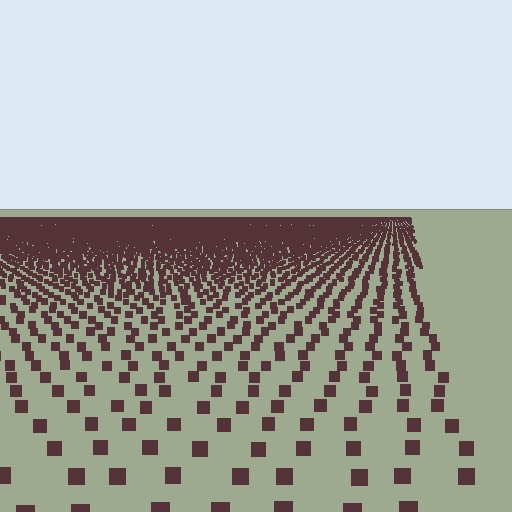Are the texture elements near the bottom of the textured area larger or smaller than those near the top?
Larger. Near the bottom, elements are closer to the viewer and appear at a bigger on-screen size.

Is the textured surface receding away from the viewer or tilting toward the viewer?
The surface is receding away from the viewer. Texture elements get smaller and denser toward the top.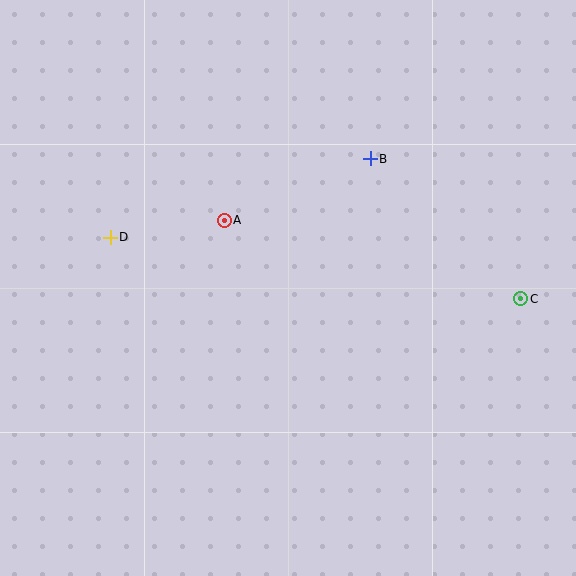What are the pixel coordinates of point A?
Point A is at (224, 220).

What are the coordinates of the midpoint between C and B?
The midpoint between C and B is at (446, 229).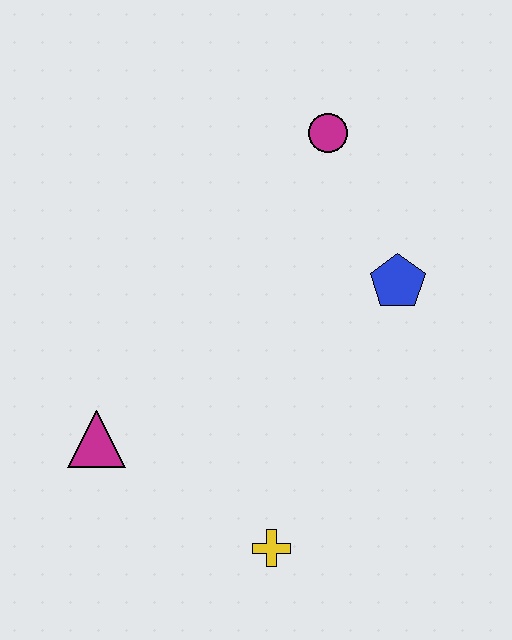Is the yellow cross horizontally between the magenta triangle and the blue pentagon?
Yes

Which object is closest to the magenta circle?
The blue pentagon is closest to the magenta circle.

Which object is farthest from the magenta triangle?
The magenta circle is farthest from the magenta triangle.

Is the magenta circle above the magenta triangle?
Yes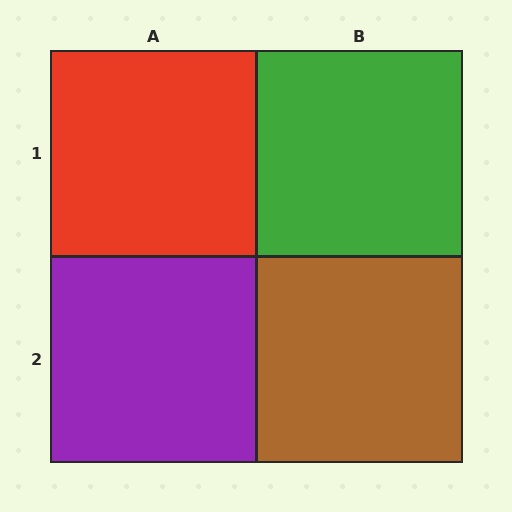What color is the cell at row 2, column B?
Brown.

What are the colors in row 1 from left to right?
Red, green.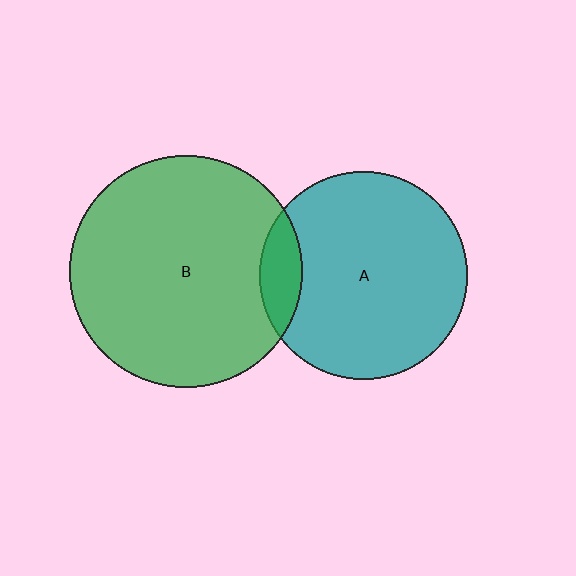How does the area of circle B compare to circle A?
Approximately 1.3 times.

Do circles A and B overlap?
Yes.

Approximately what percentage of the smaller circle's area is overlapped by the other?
Approximately 10%.